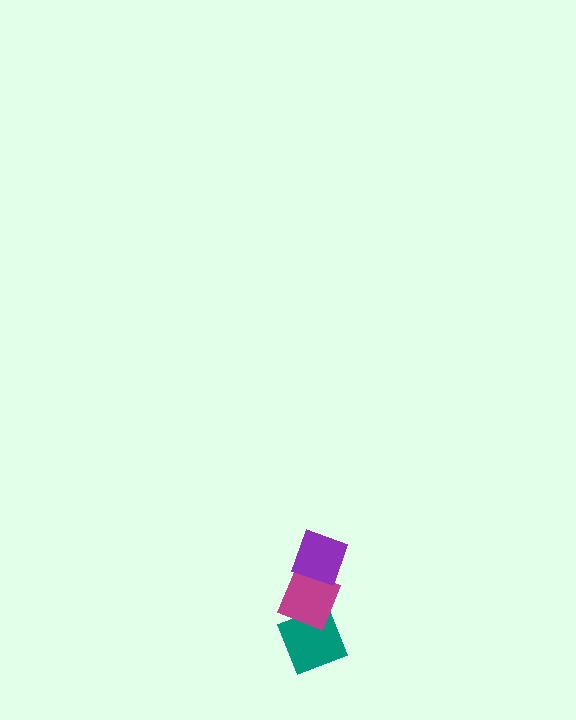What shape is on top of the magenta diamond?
The purple diamond is on top of the magenta diamond.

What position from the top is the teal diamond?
The teal diamond is 3rd from the top.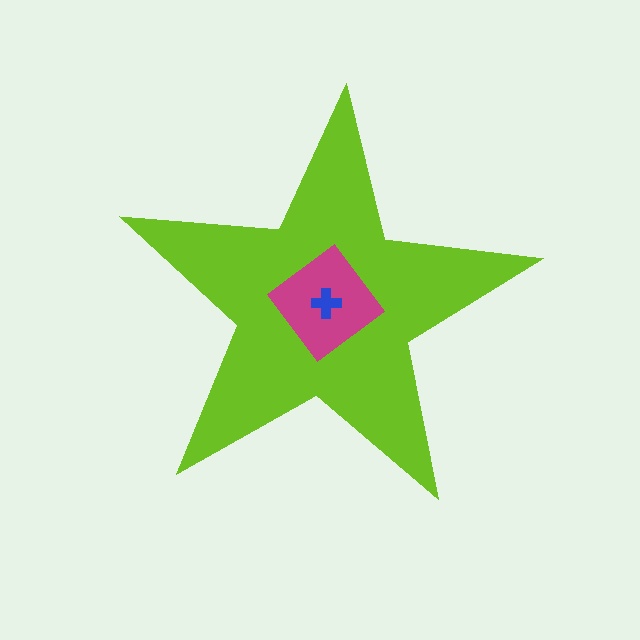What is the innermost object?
The blue cross.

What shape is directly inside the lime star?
The magenta diamond.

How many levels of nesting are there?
3.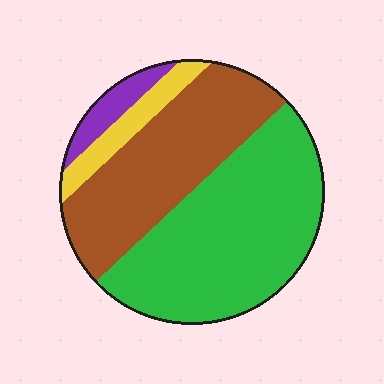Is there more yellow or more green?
Green.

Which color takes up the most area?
Green, at roughly 50%.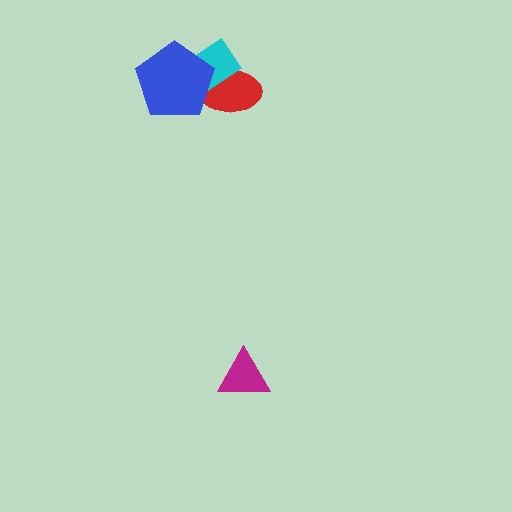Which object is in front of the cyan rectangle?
The blue pentagon is in front of the cyan rectangle.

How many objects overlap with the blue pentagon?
2 objects overlap with the blue pentagon.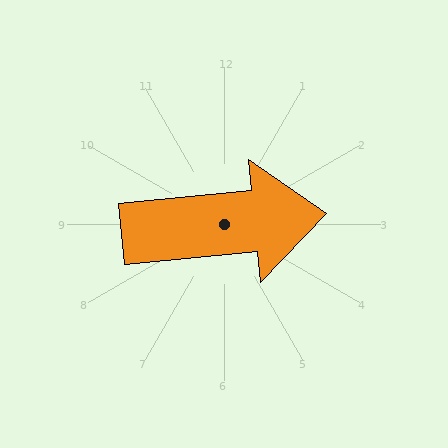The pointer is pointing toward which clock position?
Roughly 3 o'clock.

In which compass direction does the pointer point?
East.